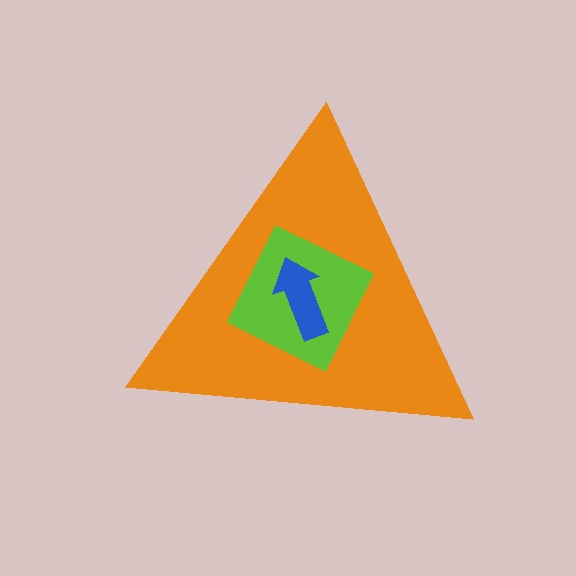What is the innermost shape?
The blue arrow.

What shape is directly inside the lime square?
The blue arrow.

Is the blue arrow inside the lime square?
Yes.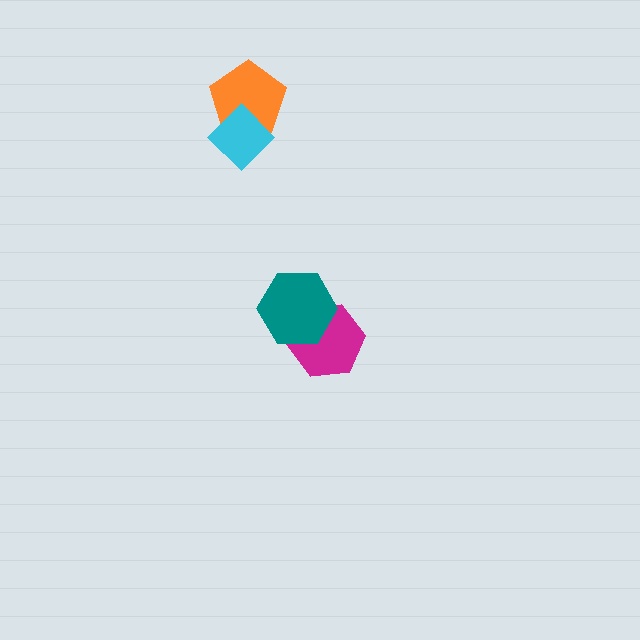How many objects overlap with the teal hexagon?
1 object overlaps with the teal hexagon.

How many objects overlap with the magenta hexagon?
1 object overlaps with the magenta hexagon.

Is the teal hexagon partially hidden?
No, no other shape covers it.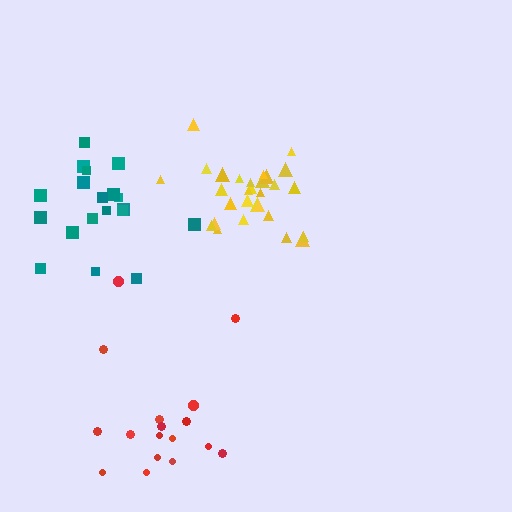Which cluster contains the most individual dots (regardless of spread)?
Yellow (29).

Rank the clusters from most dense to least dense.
yellow, teal, red.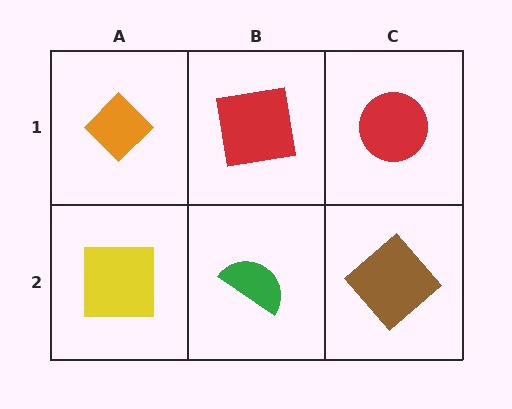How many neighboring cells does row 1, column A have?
2.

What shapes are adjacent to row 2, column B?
A red square (row 1, column B), a yellow square (row 2, column A), a brown diamond (row 2, column C).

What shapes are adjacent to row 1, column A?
A yellow square (row 2, column A), a red square (row 1, column B).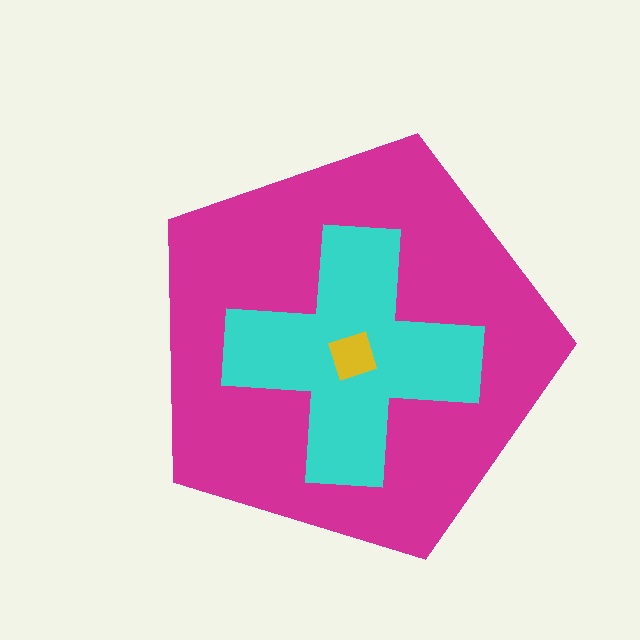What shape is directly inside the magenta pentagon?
The cyan cross.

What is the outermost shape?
The magenta pentagon.